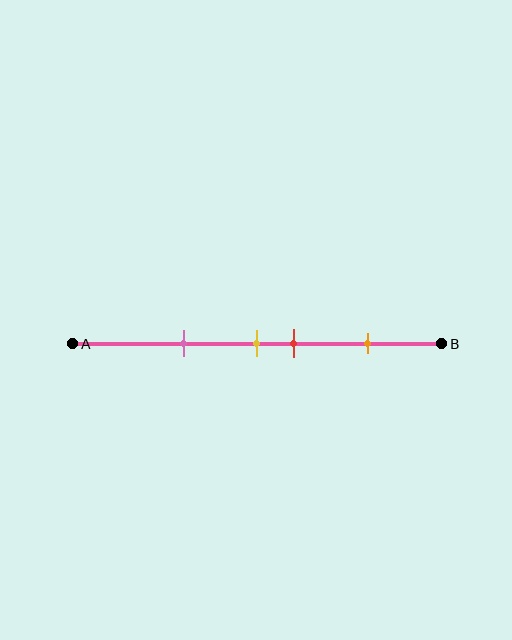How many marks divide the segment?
There are 4 marks dividing the segment.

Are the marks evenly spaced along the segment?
No, the marks are not evenly spaced.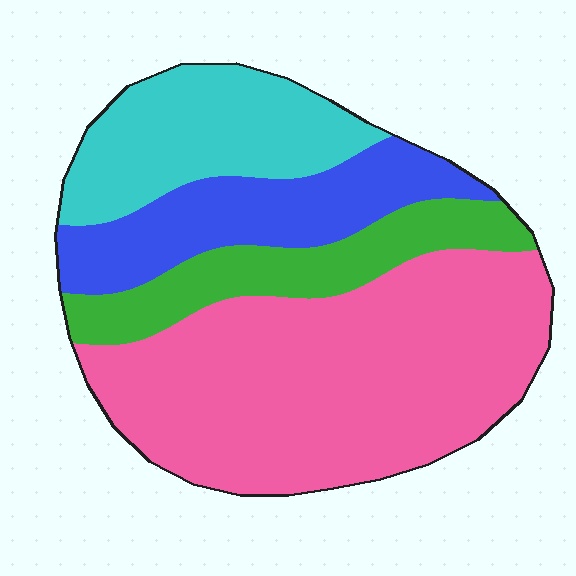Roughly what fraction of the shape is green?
Green covers 15% of the shape.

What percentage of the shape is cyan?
Cyan covers roughly 20% of the shape.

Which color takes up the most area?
Pink, at roughly 50%.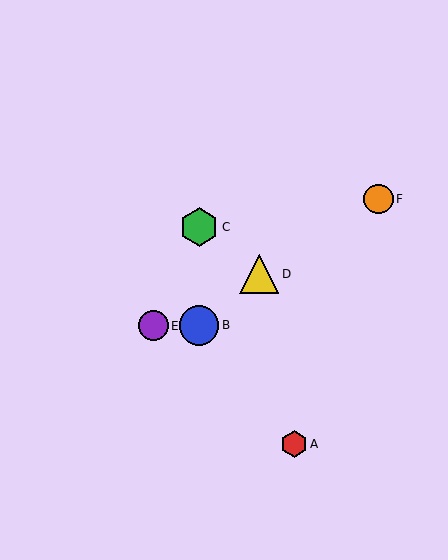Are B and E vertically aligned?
No, B is at x≈199 and E is at x≈153.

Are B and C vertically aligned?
Yes, both are at x≈199.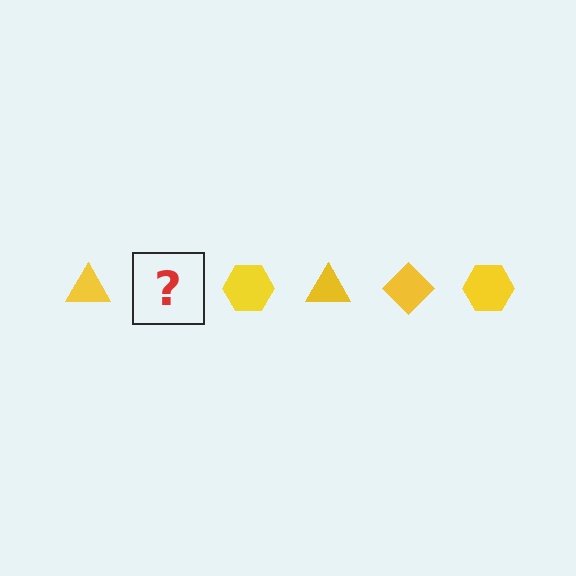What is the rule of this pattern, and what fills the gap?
The rule is that the pattern cycles through triangle, diamond, hexagon shapes in yellow. The gap should be filled with a yellow diamond.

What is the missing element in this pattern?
The missing element is a yellow diamond.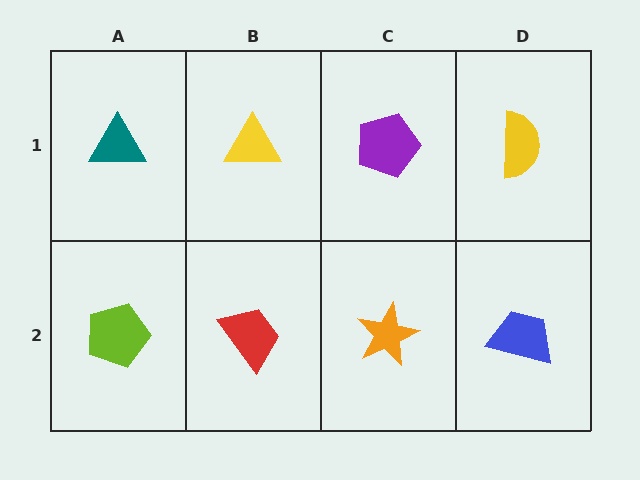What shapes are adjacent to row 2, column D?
A yellow semicircle (row 1, column D), an orange star (row 2, column C).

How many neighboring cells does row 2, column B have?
3.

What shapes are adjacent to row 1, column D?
A blue trapezoid (row 2, column D), a purple pentagon (row 1, column C).